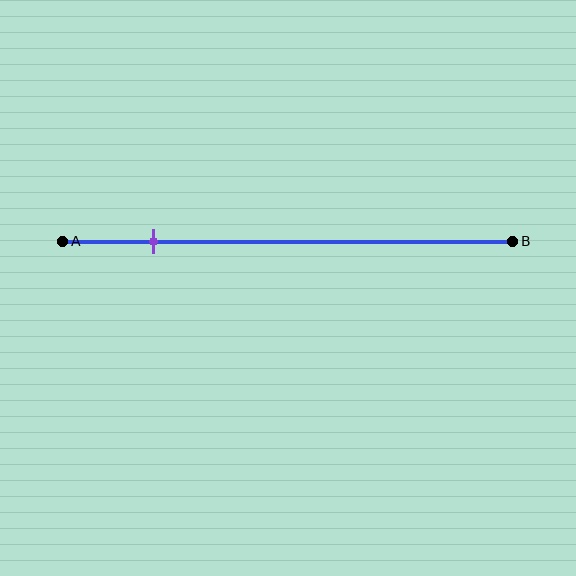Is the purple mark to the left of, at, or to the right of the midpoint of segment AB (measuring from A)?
The purple mark is to the left of the midpoint of segment AB.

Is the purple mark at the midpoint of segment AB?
No, the mark is at about 20% from A, not at the 50% midpoint.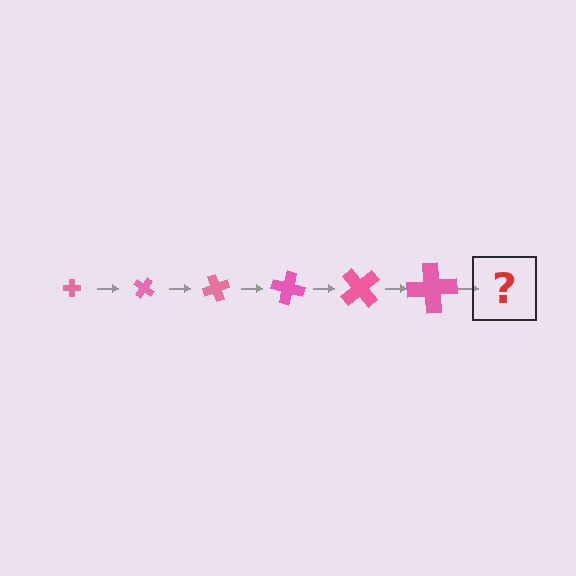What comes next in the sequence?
The next element should be a cross, larger than the previous one and rotated 210 degrees from the start.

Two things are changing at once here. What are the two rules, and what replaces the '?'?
The two rules are that the cross grows larger each step and it rotates 35 degrees each step. The '?' should be a cross, larger than the previous one and rotated 210 degrees from the start.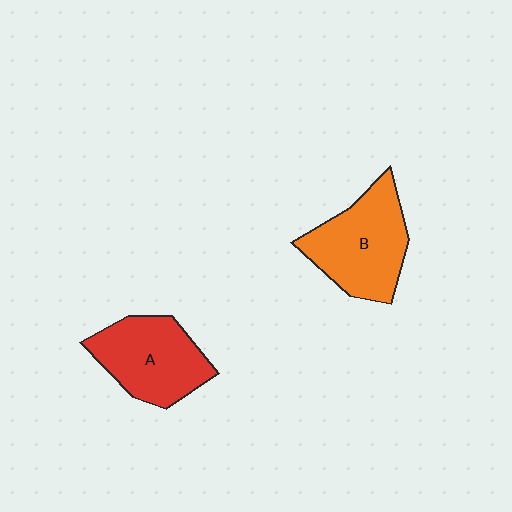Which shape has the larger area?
Shape B (orange).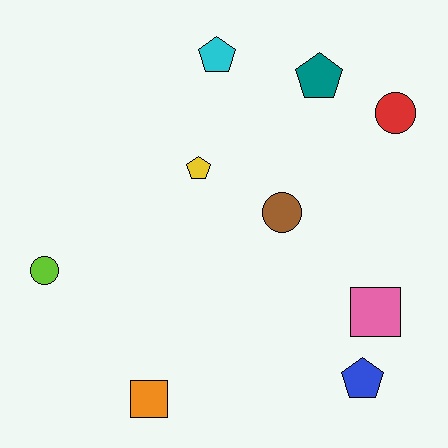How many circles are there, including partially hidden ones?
There are 3 circles.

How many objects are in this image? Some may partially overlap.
There are 9 objects.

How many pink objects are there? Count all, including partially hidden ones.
There is 1 pink object.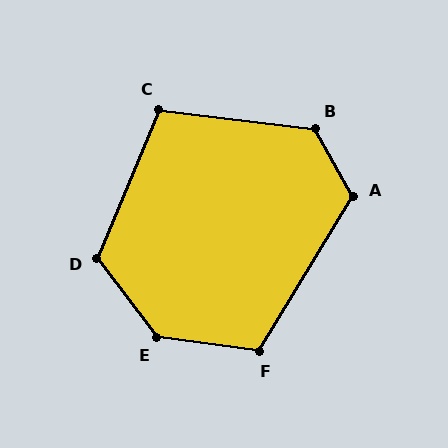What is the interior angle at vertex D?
Approximately 120 degrees (obtuse).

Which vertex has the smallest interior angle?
C, at approximately 106 degrees.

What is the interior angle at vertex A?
Approximately 120 degrees (obtuse).